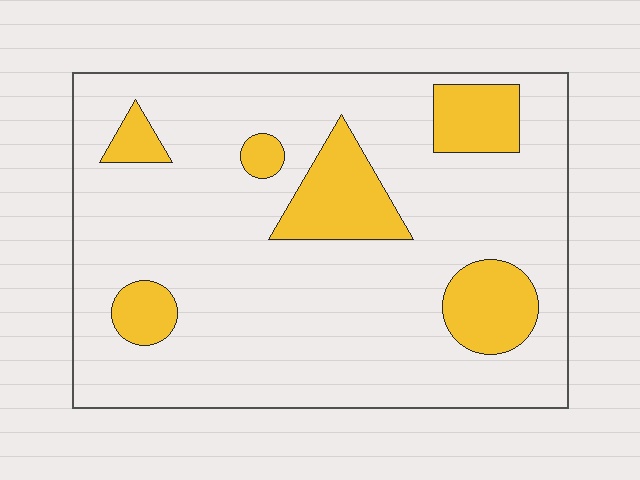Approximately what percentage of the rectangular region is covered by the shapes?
Approximately 20%.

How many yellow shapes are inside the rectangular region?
6.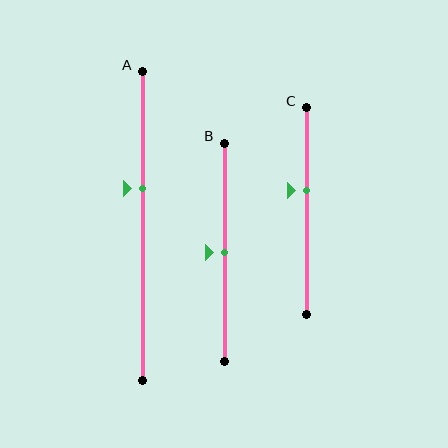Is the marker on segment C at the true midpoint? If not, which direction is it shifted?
No, the marker on segment C is shifted upward by about 10% of the segment length.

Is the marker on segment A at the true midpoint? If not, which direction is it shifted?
No, the marker on segment A is shifted upward by about 12% of the segment length.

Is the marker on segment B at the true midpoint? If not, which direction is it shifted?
Yes, the marker on segment B is at the true midpoint.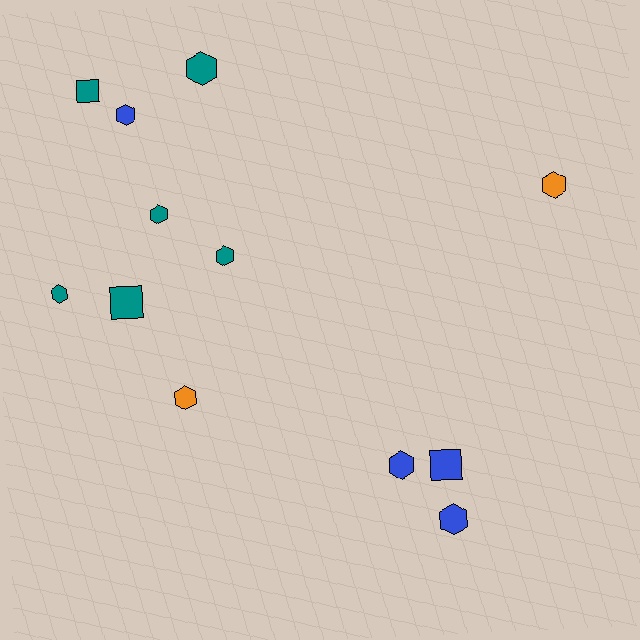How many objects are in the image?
There are 12 objects.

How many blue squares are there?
There is 1 blue square.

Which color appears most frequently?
Teal, with 6 objects.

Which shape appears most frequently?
Hexagon, with 9 objects.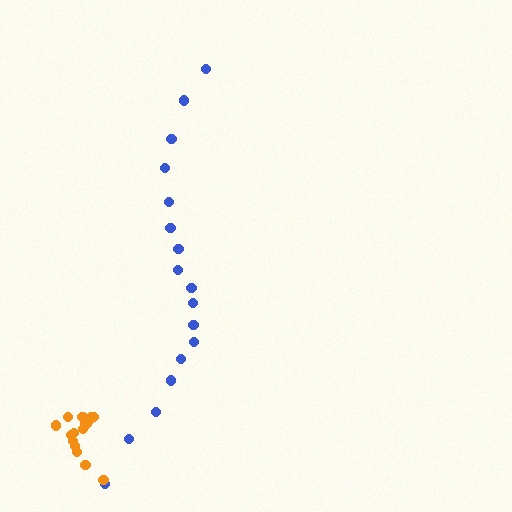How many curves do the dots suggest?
There are 2 distinct paths.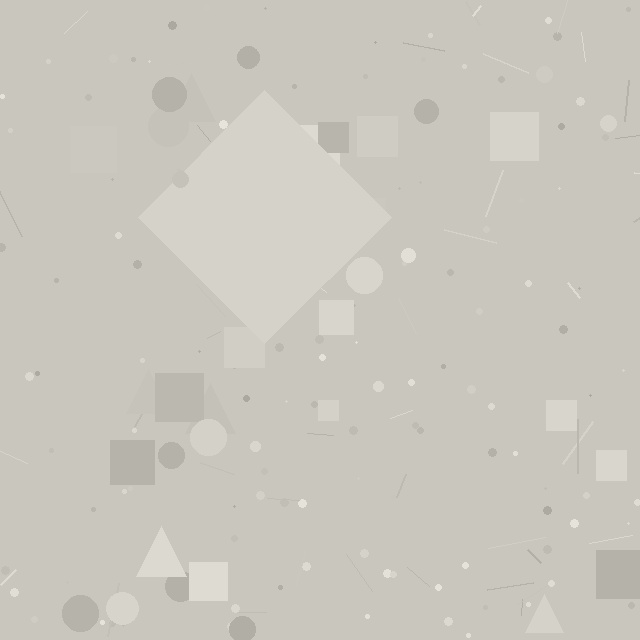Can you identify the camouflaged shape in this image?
The camouflaged shape is a diamond.